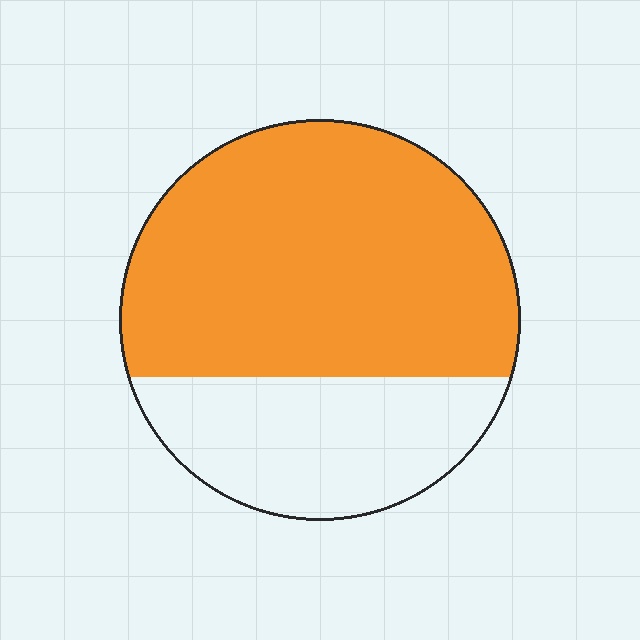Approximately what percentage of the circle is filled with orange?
Approximately 70%.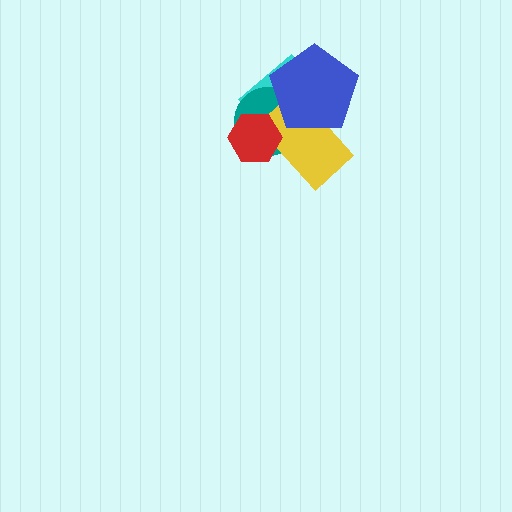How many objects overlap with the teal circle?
4 objects overlap with the teal circle.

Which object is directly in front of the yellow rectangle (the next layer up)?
The blue pentagon is directly in front of the yellow rectangle.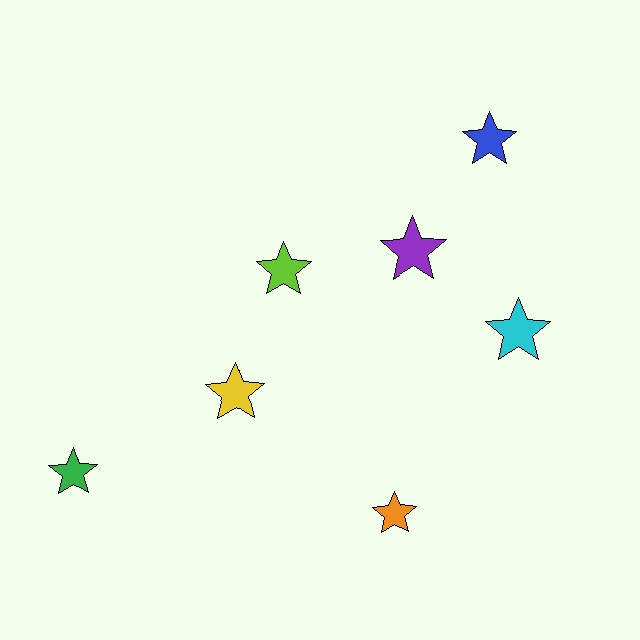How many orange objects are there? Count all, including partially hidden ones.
There is 1 orange object.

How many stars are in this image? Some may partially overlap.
There are 7 stars.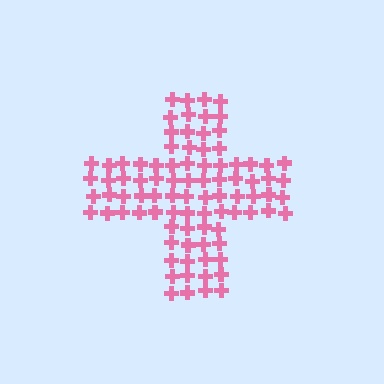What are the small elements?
The small elements are crosses.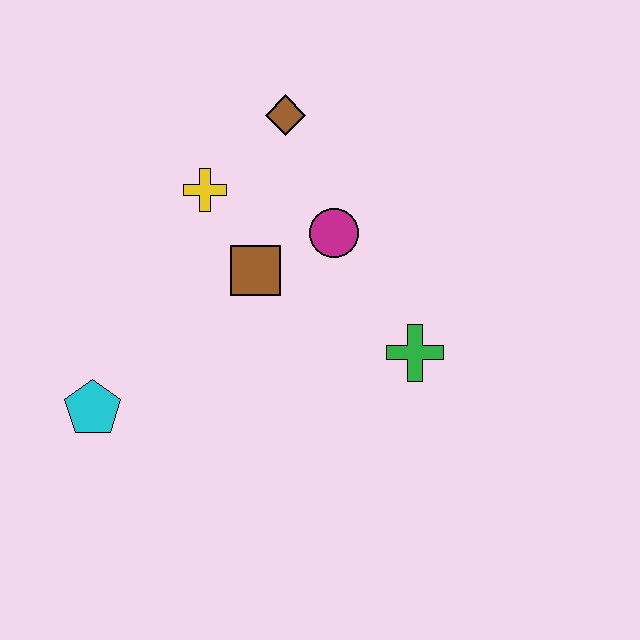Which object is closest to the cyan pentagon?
The brown square is closest to the cyan pentagon.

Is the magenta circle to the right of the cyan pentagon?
Yes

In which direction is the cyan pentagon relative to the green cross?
The cyan pentagon is to the left of the green cross.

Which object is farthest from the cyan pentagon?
The brown diamond is farthest from the cyan pentagon.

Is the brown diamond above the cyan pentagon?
Yes